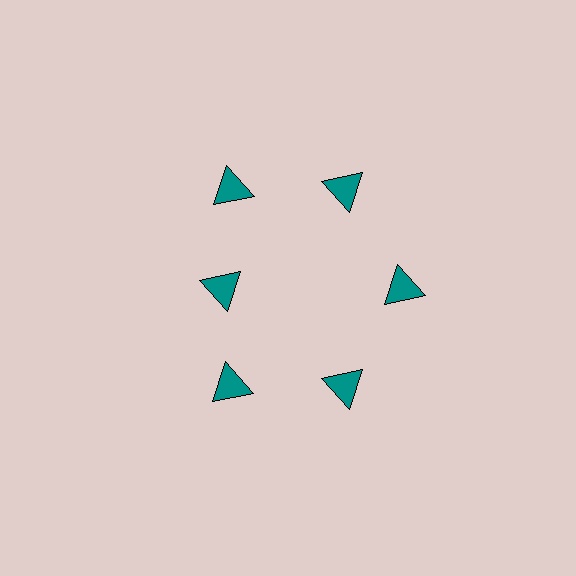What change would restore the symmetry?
The symmetry would be restored by moving it outward, back onto the ring so that all 6 triangles sit at equal angles and equal distance from the center.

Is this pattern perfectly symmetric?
No. The 6 teal triangles are arranged in a ring, but one element near the 9 o'clock position is pulled inward toward the center, breaking the 6-fold rotational symmetry.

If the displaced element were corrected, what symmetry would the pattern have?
It would have 6-fold rotational symmetry — the pattern would map onto itself every 60 degrees.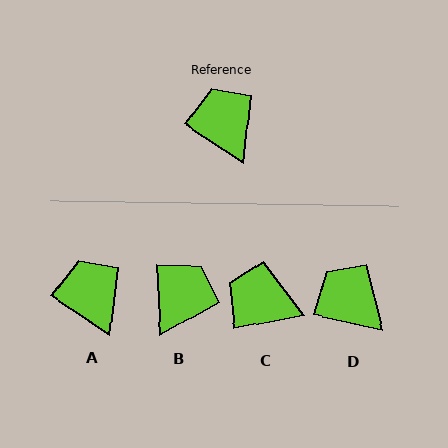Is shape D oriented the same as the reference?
No, it is off by about 20 degrees.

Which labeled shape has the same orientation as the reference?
A.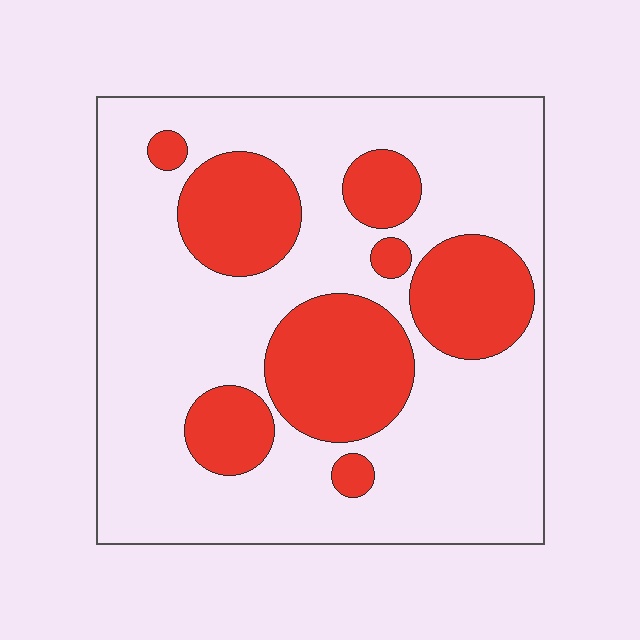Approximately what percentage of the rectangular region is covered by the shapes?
Approximately 30%.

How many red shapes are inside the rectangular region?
8.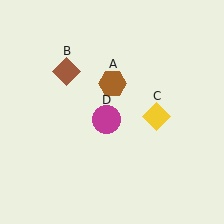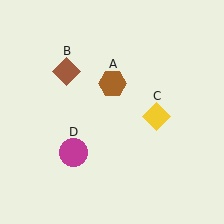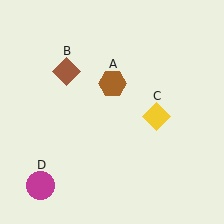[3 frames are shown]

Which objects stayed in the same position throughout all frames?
Brown hexagon (object A) and brown diamond (object B) and yellow diamond (object C) remained stationary.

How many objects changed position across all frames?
1 object changed position: magenta circle (object D).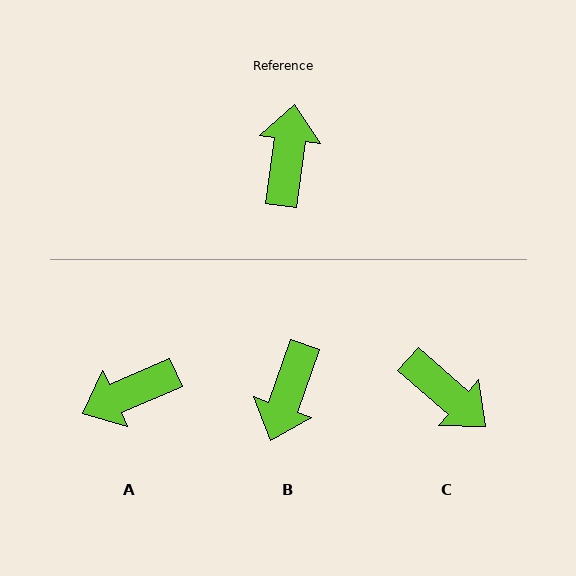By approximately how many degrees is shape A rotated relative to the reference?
Approximately 122 degrees counter-clockwise.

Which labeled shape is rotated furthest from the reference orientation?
B, about 168 degrees away.